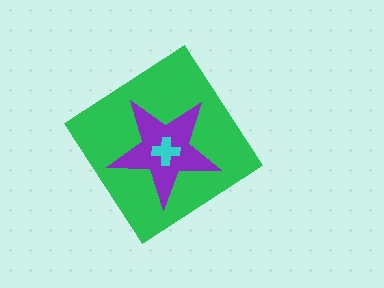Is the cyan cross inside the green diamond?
Yes.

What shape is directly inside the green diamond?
The purple star.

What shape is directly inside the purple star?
The cyan cross.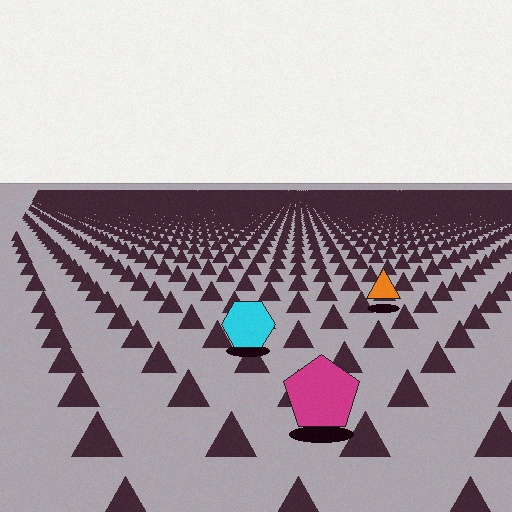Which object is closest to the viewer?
The magenta pentagon is closest. The texture marks near it are larger and more spread out.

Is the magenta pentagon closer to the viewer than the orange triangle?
Yes. The magenta pentagon is closer — you can tell from the texture gradient: the ground texture is coarser near it.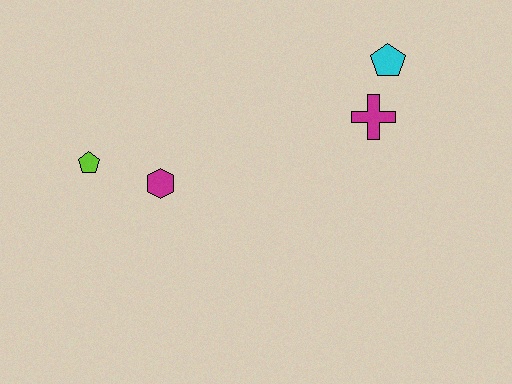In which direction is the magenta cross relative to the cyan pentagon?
The magenta cross is below the cyan pentagon.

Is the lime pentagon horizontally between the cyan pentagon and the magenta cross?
No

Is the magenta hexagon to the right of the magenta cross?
No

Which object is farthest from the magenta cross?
The lime pentagon is farthest from the magenta cross.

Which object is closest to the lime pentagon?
The magenta hexagon is closest to the lime pentagon.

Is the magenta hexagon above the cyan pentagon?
No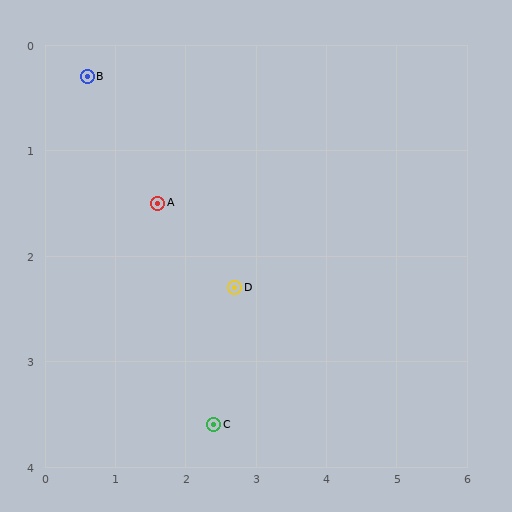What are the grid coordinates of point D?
Point D is at approximately (2.7, 2.3).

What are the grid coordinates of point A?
Point A is at approximately (1.6, 1.5).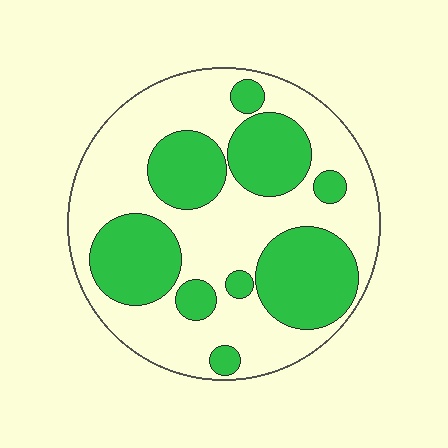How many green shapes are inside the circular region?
9.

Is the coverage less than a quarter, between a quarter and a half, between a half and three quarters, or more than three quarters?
Between a quarter and a half.